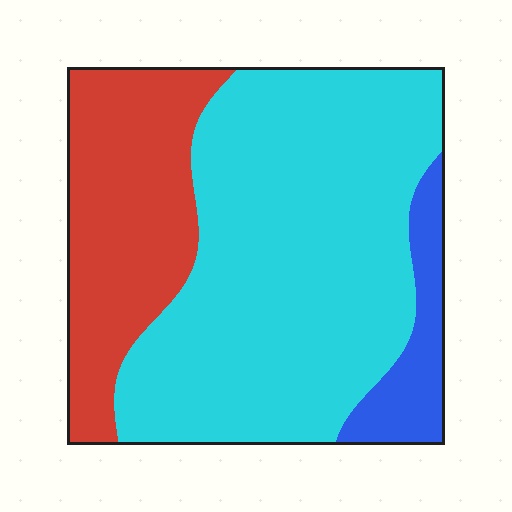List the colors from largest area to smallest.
From largest to smallest: cyan, red, blue.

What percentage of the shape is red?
Red covers 28% of the shape.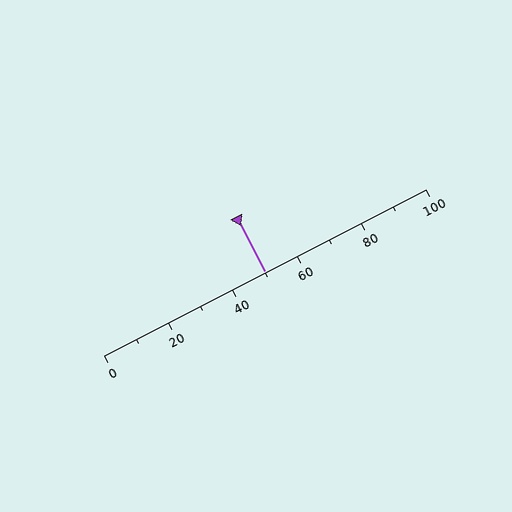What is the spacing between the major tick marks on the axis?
The major ticks are spaced 20 apart.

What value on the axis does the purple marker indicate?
The marker indicates approximately 50.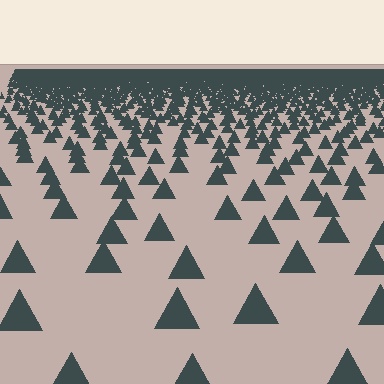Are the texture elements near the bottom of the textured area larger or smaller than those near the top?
Larger. Near the bottom, elements are closer to the viewer and appear at a bigger on-screen size.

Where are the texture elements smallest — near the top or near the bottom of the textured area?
Near the top.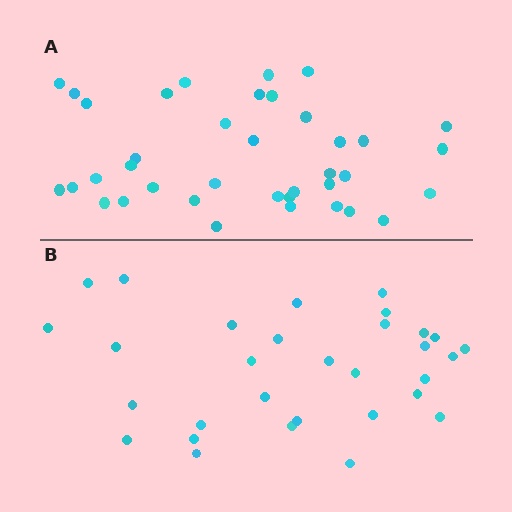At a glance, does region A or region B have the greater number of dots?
Region A (the top region) has more dots.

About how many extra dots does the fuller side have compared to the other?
Region A has roughly 8 or so more dots than region B.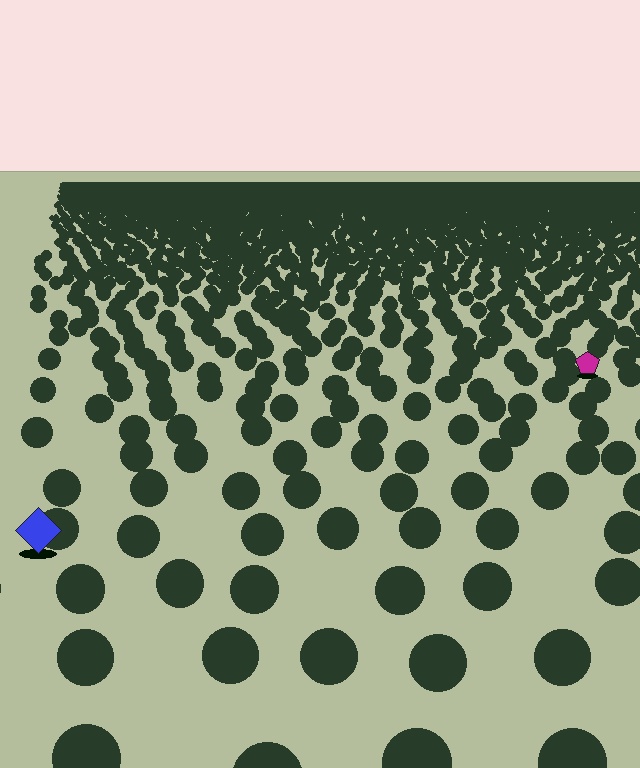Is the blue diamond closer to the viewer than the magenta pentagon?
Yes. The blue diamond is closer — you can tell from the texture gradient: the ground texture is coarser near it.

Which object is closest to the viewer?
The blue diamond is closest. The texture marks near it are larger and more spread out.